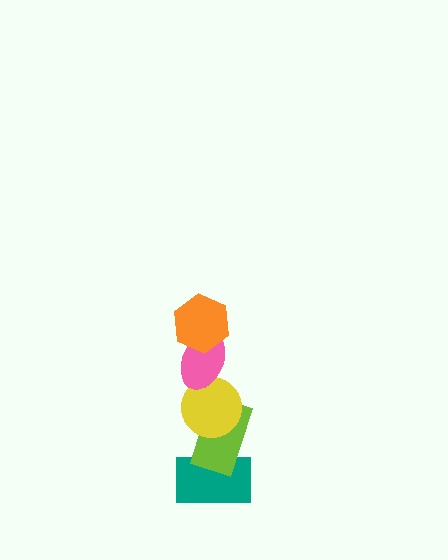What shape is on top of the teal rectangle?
The lime rectangle is on top of the teal rectangle.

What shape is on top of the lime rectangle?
The yellow circle is on top of the lime rectangle.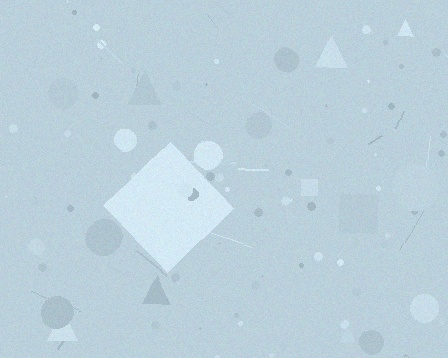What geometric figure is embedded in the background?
A diamond is embedded in the background.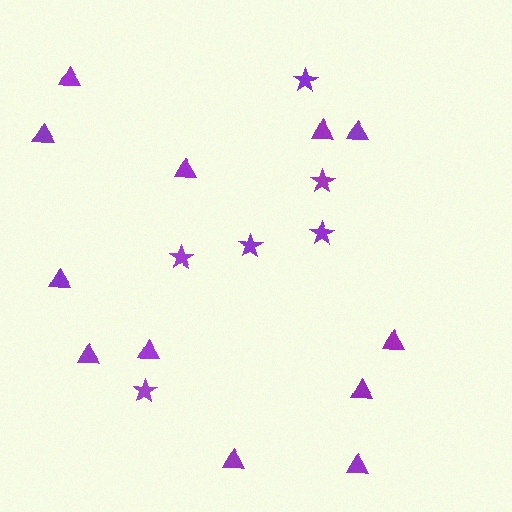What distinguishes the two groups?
There are 2 groups: one group of stars (6) and one group of triangles (12).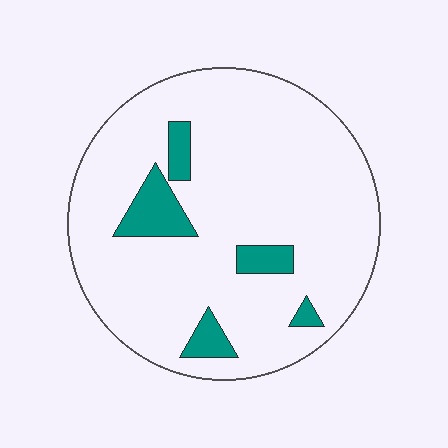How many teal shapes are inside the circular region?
5.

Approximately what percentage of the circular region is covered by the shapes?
Approximately 10%.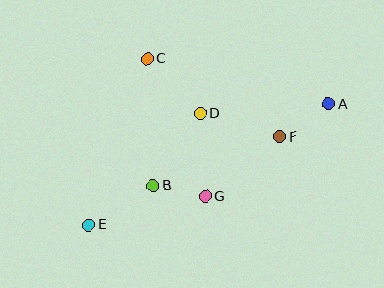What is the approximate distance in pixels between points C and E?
The distance between C and E is approximately 176 pixels.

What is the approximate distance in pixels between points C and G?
The distance between C and G is approximately 149 pixels.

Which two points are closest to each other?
Points B and G are closest to each other.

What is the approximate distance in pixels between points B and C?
The distance between B and C is approximately 127 pixels.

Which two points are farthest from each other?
Points A and E are farthest from each other.